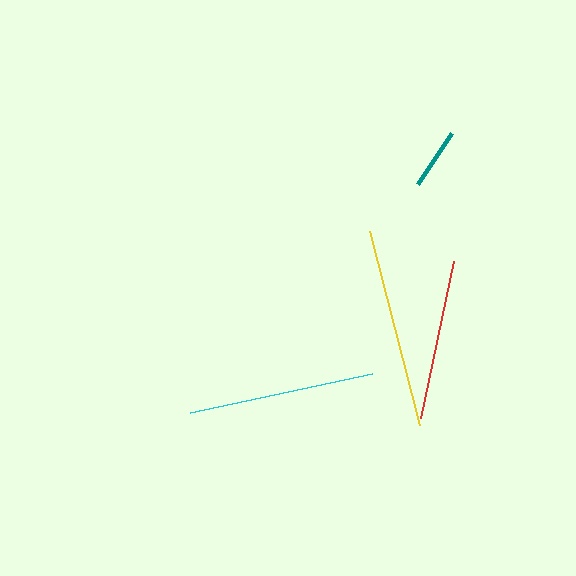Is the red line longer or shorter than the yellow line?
The yellow line is longer than the red line.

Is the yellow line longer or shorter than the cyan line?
The yellow line is longer than the cyan line.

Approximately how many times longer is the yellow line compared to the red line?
The yellow line is approximately 1.2 times the length of the red line.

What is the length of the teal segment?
The teal segment is approximately 61 pixels long.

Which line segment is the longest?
The yellow line is the longest at approximately 200 pixels.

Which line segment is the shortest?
The teal line is the shortest at approximately 61 pixels.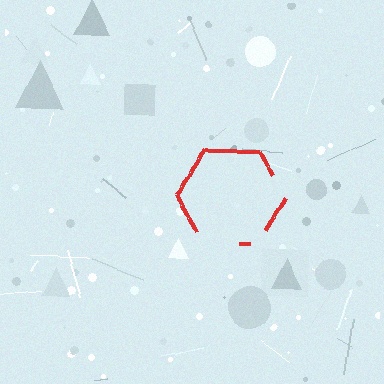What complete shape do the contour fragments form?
The contour fragments form a hexagon.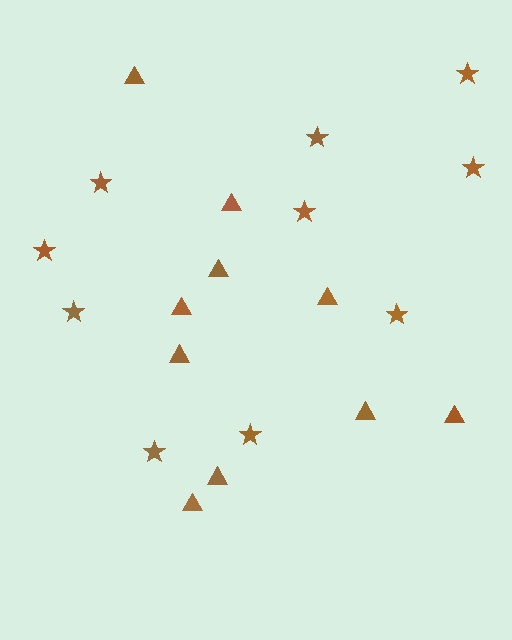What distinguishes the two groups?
There are 2 groups: one group of triangles (10) and one group of stars (10).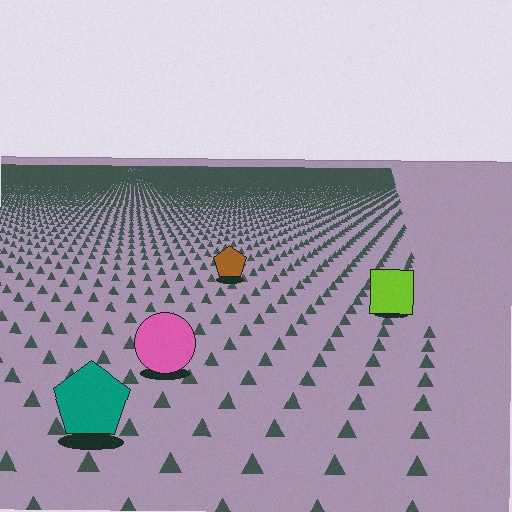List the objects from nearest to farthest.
From nearest to farthest: the teal pentagon, the pink circle, the lime square, the brown pentagon.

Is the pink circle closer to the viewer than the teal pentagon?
No. The teal pentagon is closer — you can tell from the texture gradient: the ground texture is coarser near it.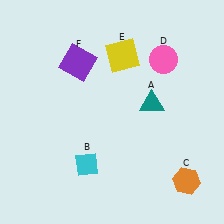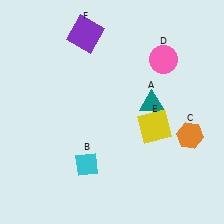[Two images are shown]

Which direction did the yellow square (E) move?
The yellow square (E) moved down.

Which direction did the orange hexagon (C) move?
The orange hexagon (C) moved up.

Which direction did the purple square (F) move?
The purple square (F) moved up.